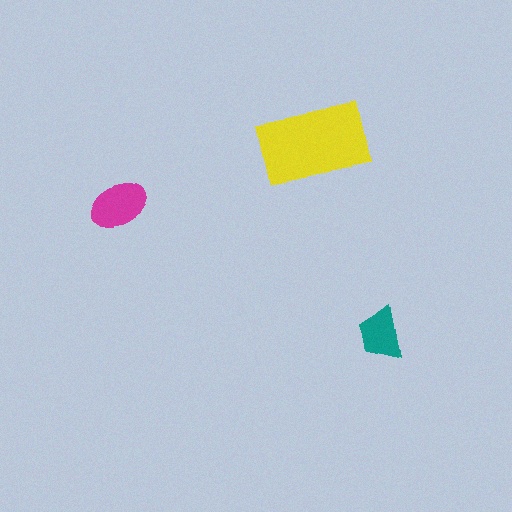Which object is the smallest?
The teal trapezoid.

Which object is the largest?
The yellow rectangle.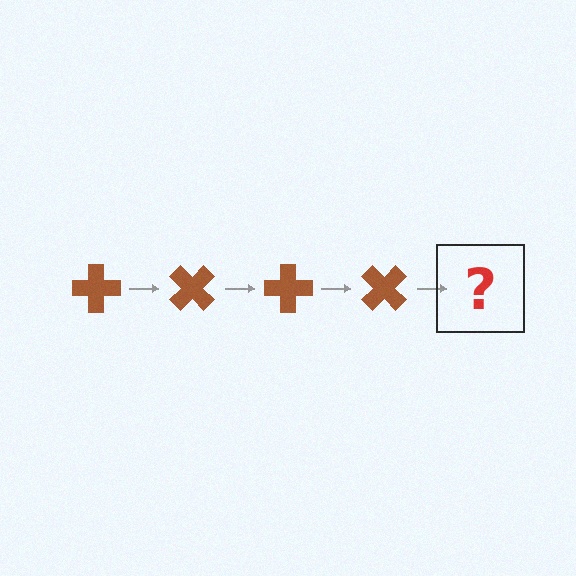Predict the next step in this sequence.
The next step is a brown cross rotated 180 degrees.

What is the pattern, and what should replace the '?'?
The pattern is that the cross rotates 45 degrees each step. The '?' should be a brown cross rotated 180 degrees.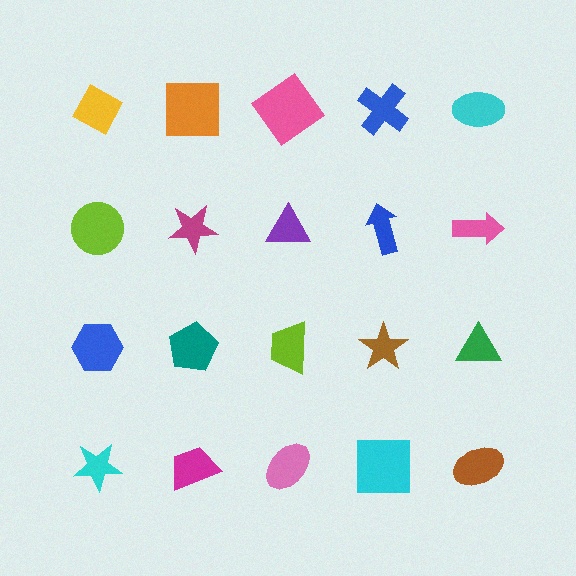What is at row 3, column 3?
A lime trapezoid.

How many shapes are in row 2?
5 shapes.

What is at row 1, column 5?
A cyan ellipse.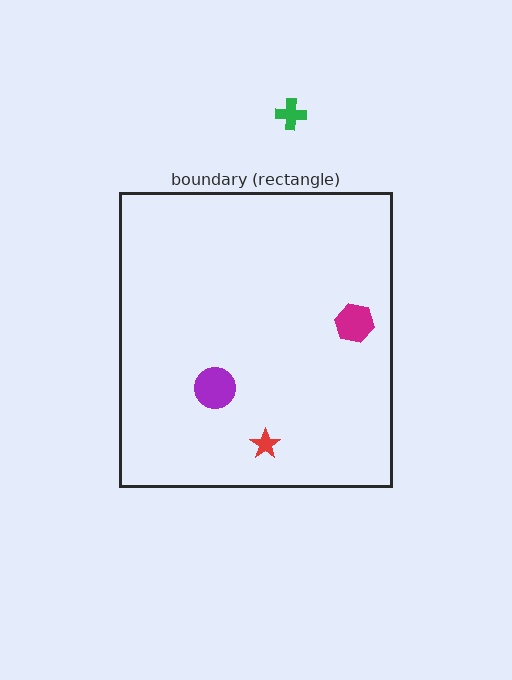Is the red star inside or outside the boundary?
Inside.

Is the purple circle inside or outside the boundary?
Inside.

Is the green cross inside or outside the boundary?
Outside.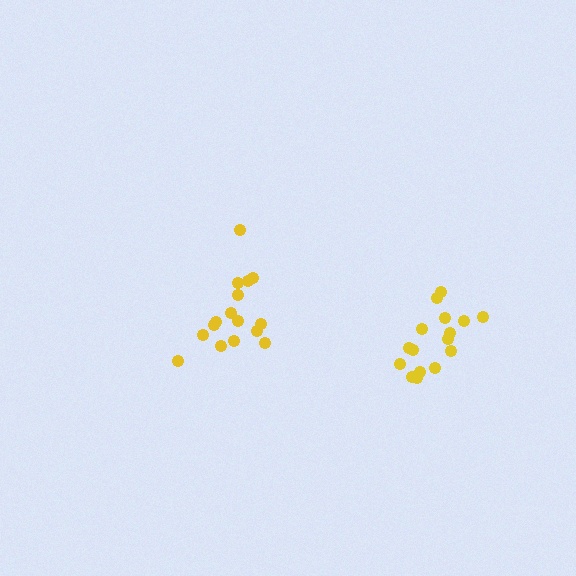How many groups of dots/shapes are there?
There are 2 groups.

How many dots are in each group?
Group 1: 16 dots, Group 2: 16 dots (32 total).